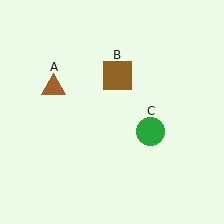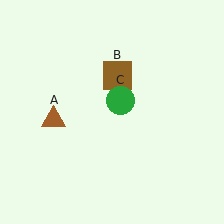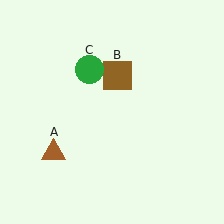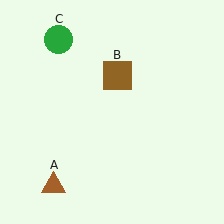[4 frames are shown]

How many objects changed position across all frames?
2 objects changed position: brown triangle (object A), green circle (object C).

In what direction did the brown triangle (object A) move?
The brown triangle (object A) moved down.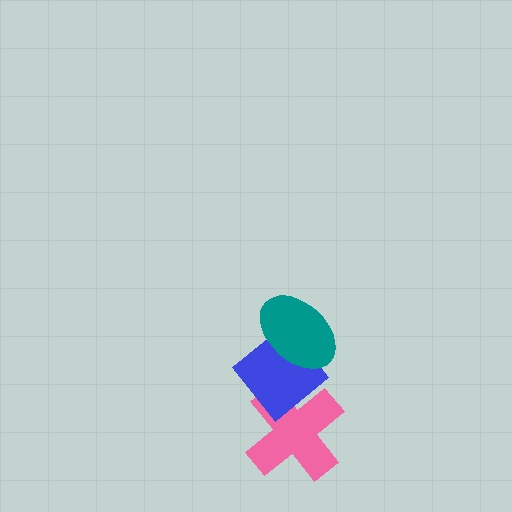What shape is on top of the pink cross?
The blue diamond is on top of the pink cross.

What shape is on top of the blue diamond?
The teal ellipse is on top of the blue diamond.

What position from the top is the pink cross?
The pink cross is 3rd from the top.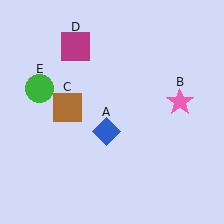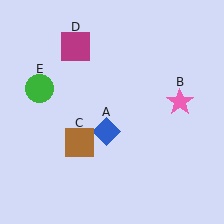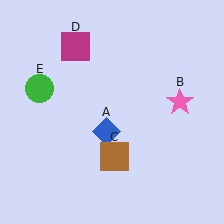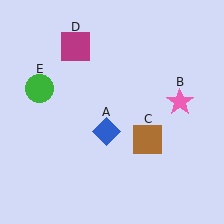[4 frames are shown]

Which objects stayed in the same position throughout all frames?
Blue diamond (object A) and pink star (object B) and magenta square (object D) and green circle (object E) remained stationary.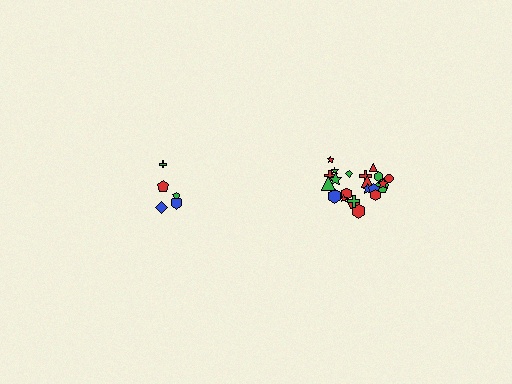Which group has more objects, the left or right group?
The right group.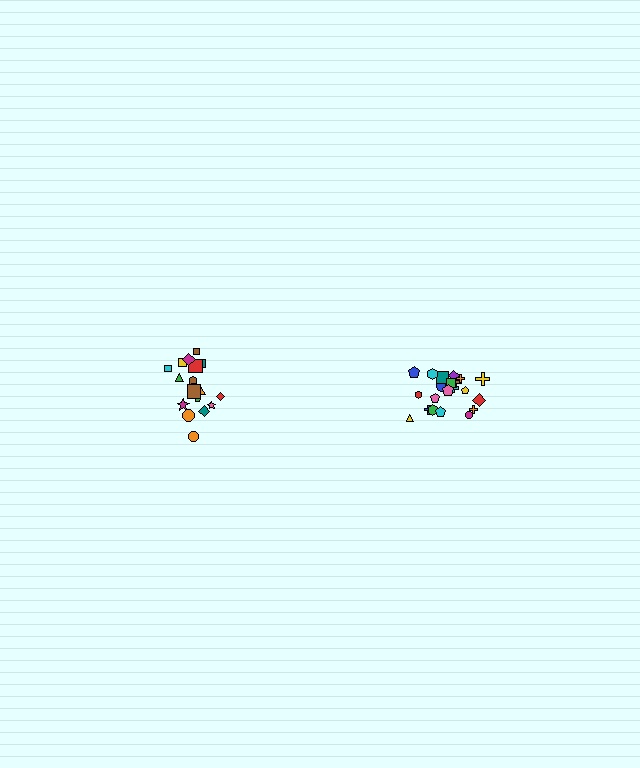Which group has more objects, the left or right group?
The right group.